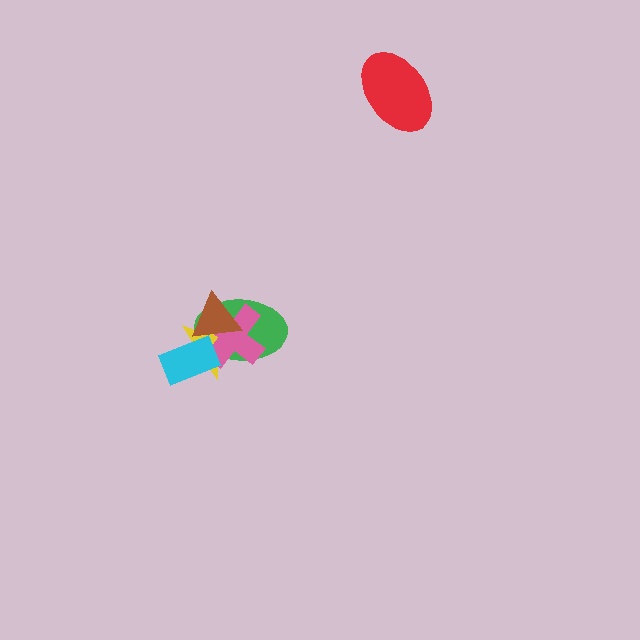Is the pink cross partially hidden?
Yes, it is partially covered by another shape.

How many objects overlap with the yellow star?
4 objects overlap with the yellow star.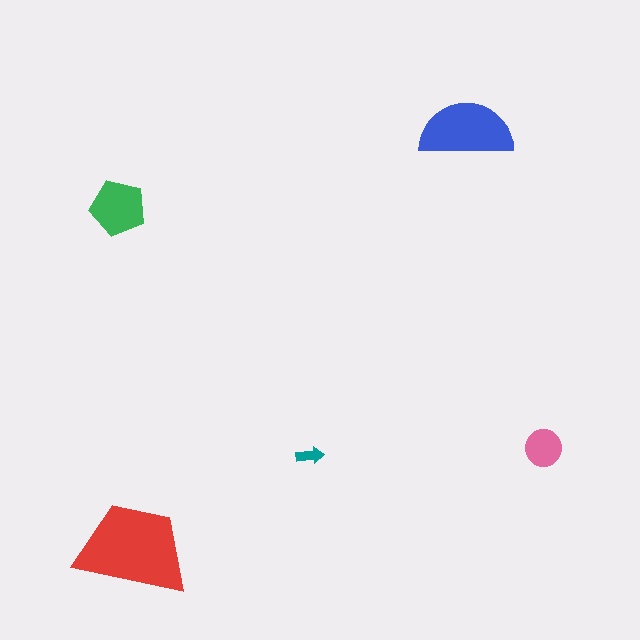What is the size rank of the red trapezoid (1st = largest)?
1st.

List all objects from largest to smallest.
The red trapezoid, the blue semicircle, the green pentagon, the pink circle, the teal arrow.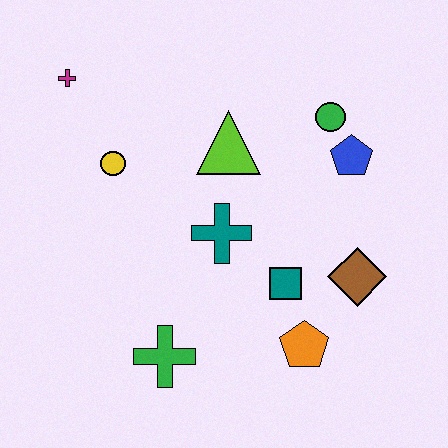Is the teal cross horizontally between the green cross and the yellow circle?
No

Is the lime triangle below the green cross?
No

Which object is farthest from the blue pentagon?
The magenta cross is farthest from the blue pentagon.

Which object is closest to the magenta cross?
The yellow circle is closest to the magenta cross.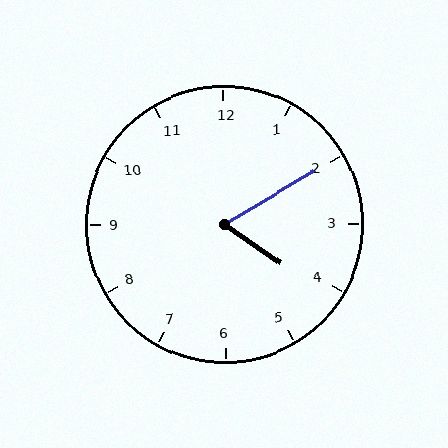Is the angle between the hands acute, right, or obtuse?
It is acute.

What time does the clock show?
4:10.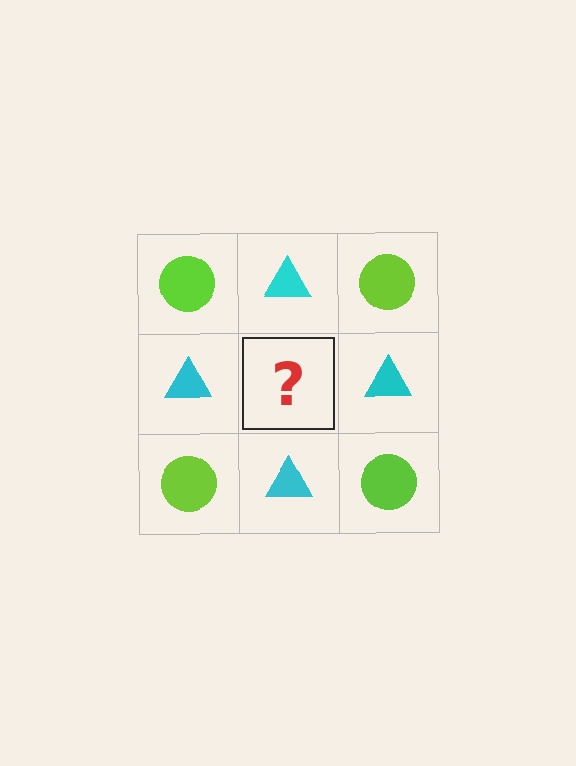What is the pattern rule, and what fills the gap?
The rule is that it alternates lime circle and cyan triangle in a checkerboard pattern. The gap should be filled with a lime circle.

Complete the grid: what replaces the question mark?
The question mark should be replaced with a lime circle.